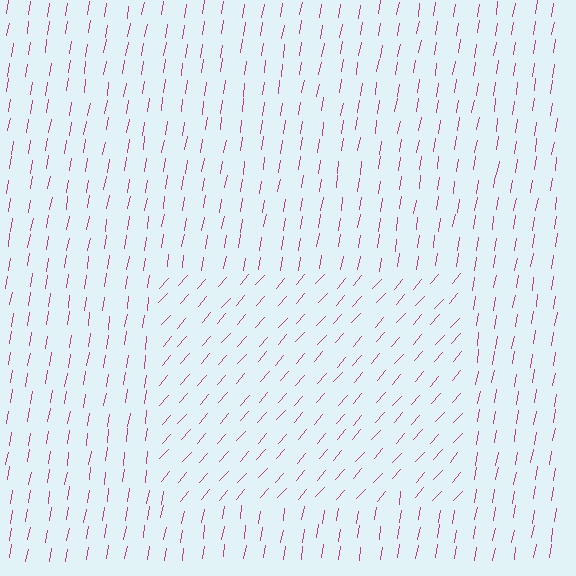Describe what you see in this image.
The image is filled with small magenta line segments. A rectangle region in the image has lines oriented differently from the surrounding lines, creating a visible texture boundary.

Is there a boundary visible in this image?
Yes, there is a texture boundary formed by a change in line orientation.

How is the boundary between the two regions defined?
The boundary is defined purely by a change in line orientation (approximately 32 degrees difference). All lines are the same color and thickness.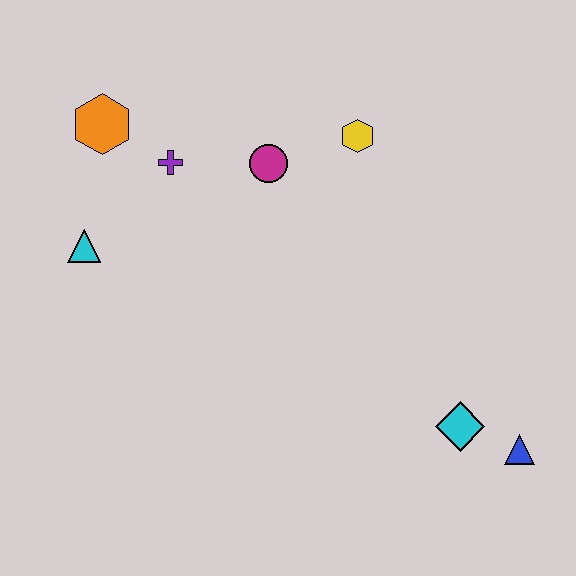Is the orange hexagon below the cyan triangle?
No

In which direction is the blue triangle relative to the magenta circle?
The blue triangle is below the magenta circle.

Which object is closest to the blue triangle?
The cyan diamond is closest to the blue triangle.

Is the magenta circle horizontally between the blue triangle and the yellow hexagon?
No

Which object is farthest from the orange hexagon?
The blue triangle is farthest from the orange hexagon.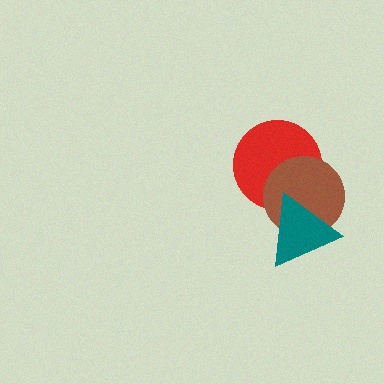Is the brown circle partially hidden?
Yes, it is partially covered by another shape.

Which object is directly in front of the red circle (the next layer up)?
The brown circle is directly in front of the red circle.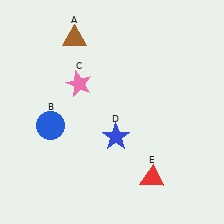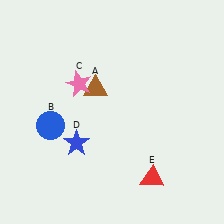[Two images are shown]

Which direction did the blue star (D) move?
The blue star (D) moved left.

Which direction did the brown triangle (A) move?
The brown triangle (A) moved down.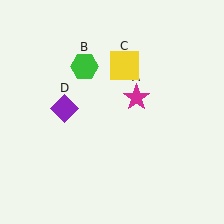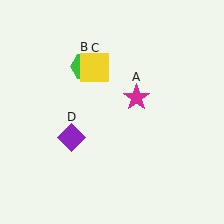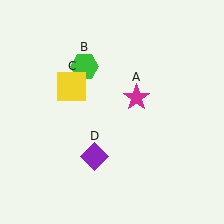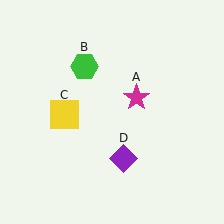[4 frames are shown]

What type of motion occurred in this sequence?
The yellow square (object C), purple diamond (object D) rotated counterclockwise around the center of the scene.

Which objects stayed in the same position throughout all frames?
Magenta star (object A) and green hexagon (object B) remained stationary.